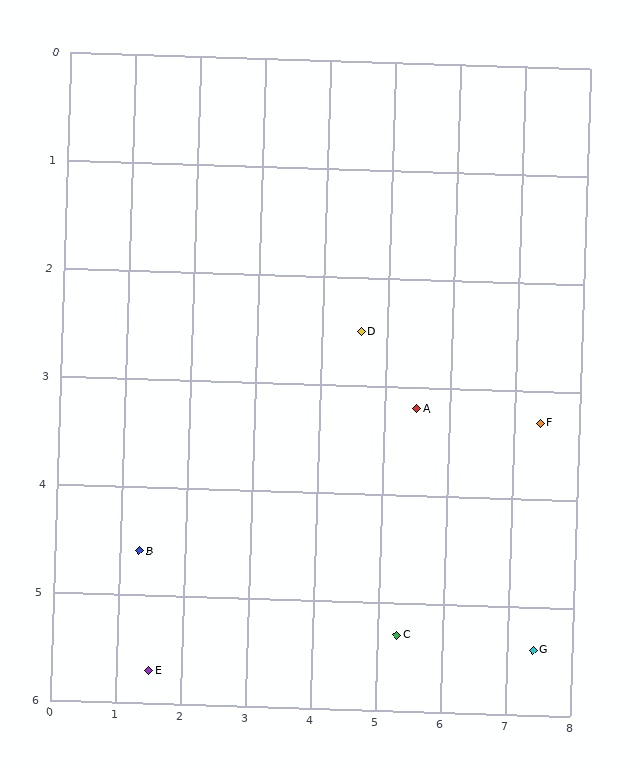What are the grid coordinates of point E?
Point E is at approximately (1.5, 5.7).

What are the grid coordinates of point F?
Point F is at approximately (7.4, 3.3).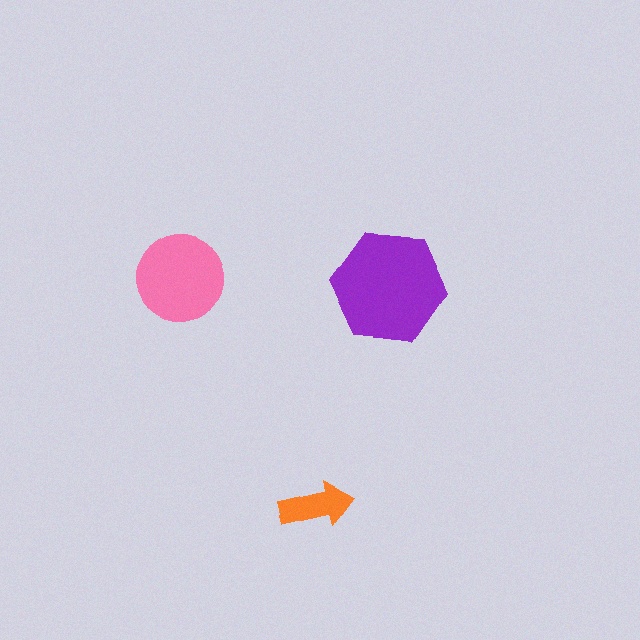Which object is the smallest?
The orange arrow.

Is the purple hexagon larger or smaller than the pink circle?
Larger.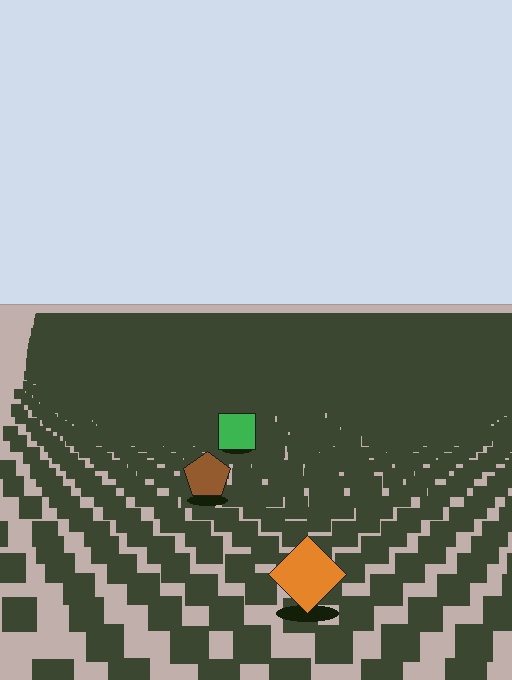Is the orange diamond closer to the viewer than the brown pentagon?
Yes. The orange diamond is closer — you can tell from the texture gradient: the ground texture is coarser near it.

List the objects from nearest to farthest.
From nearest to farthest: the orange diamond, the brown pentagon, the green square.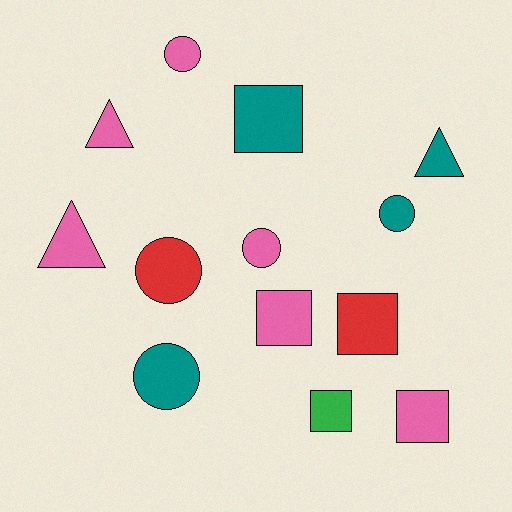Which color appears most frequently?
Pink, with 6 objects.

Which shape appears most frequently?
Circle, with 5 objects.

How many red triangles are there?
There are no red triangles.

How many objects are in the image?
There are 13 objects.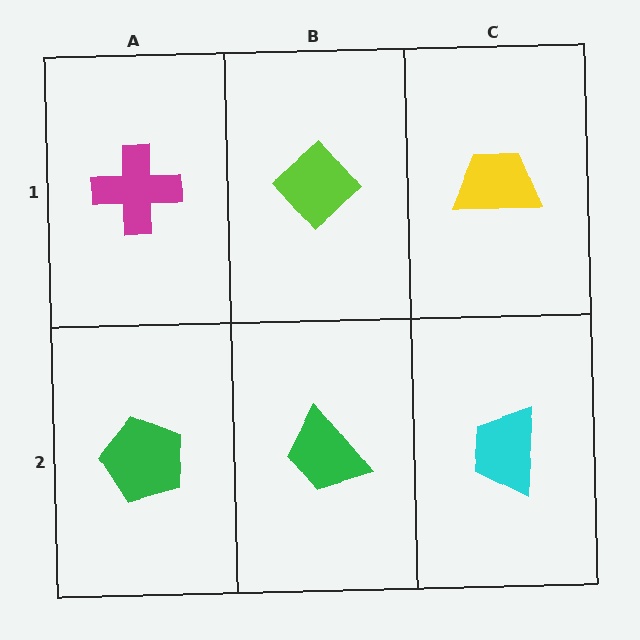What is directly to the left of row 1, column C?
A lime diamond.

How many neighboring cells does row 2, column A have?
2.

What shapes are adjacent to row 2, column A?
A magenta cross (row 1, column A), a green trapezoid (row 2, column B).